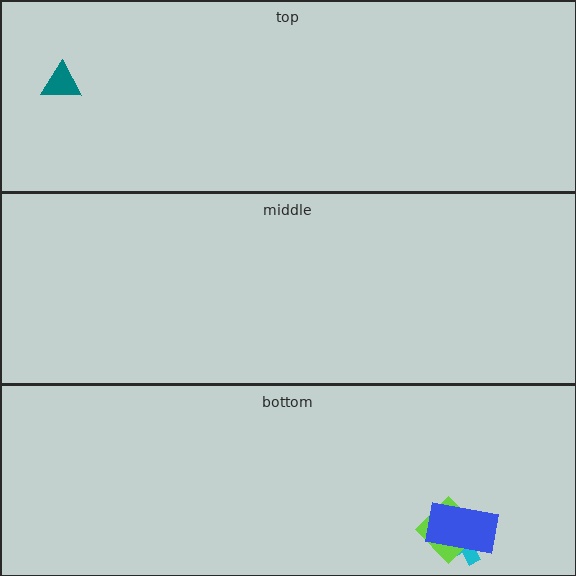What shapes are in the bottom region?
The cyan cross, the lime diamond, the blue rectangle.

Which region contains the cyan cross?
The bottom region.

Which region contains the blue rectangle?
The bottom region.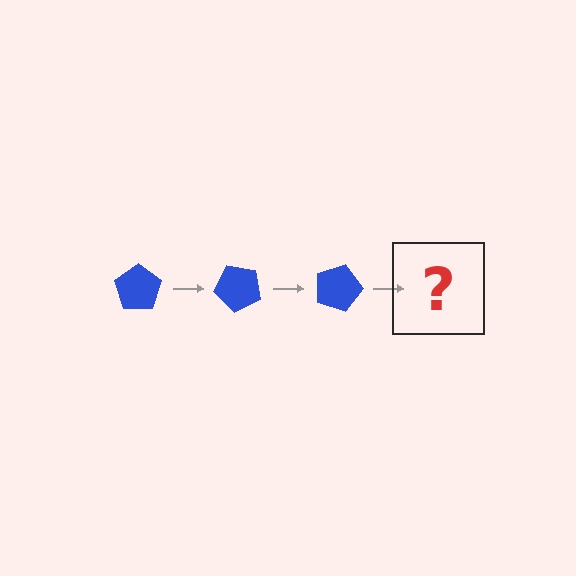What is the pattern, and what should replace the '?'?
The pattern is that the pentagon rotates 45 degrees each step. The '?' should be a blue pentagon rotated 135 degrees.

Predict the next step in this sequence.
The next step is a blue pentagon rotated 135 degrees.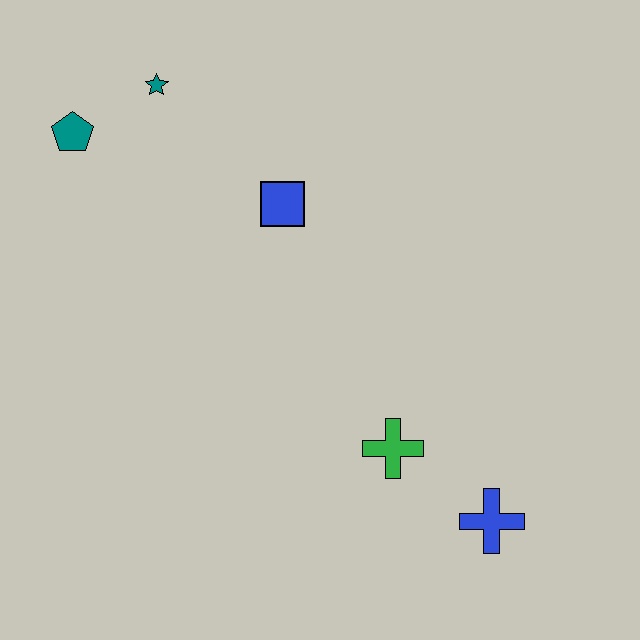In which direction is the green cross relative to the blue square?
The green cross is below the blue square.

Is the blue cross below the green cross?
Yes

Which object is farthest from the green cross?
The teal pentagon is farthest from the green cross.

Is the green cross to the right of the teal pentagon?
Yes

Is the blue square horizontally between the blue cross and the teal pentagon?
Yes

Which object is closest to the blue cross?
The green cross is closest to the blue cross.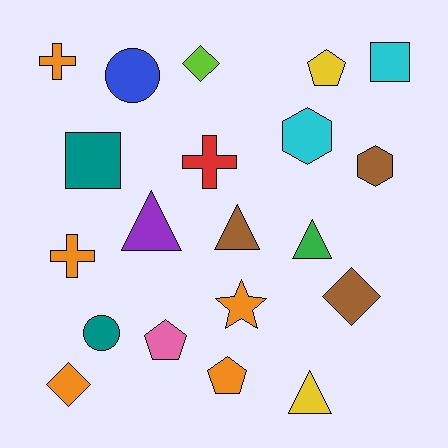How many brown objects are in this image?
There are 3 brown objects.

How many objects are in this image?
There are 20 objects.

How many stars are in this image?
There is 1 star.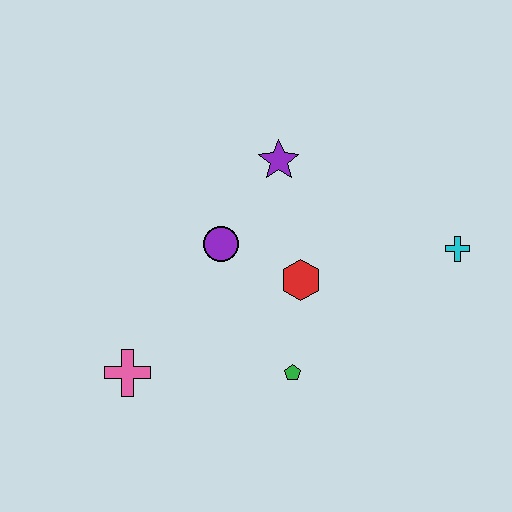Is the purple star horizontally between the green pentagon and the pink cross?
Yes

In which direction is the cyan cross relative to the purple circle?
The cyan cross is to the right of the purple circle.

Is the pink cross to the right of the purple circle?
No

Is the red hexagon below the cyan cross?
Yes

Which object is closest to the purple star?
The purple circle is closest to the purple star.